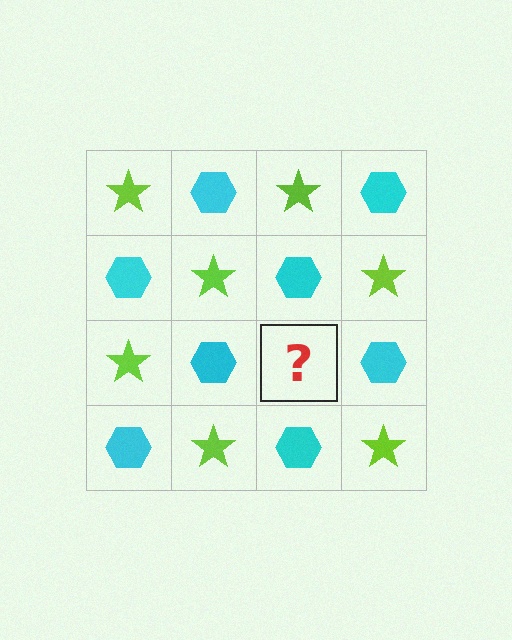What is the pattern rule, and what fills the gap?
The rule is that it alternates lime star and cyan hexagon in a checkerboard pattern. The gap should be filled with a lime star.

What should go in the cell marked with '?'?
The missing cell should contain a lime star.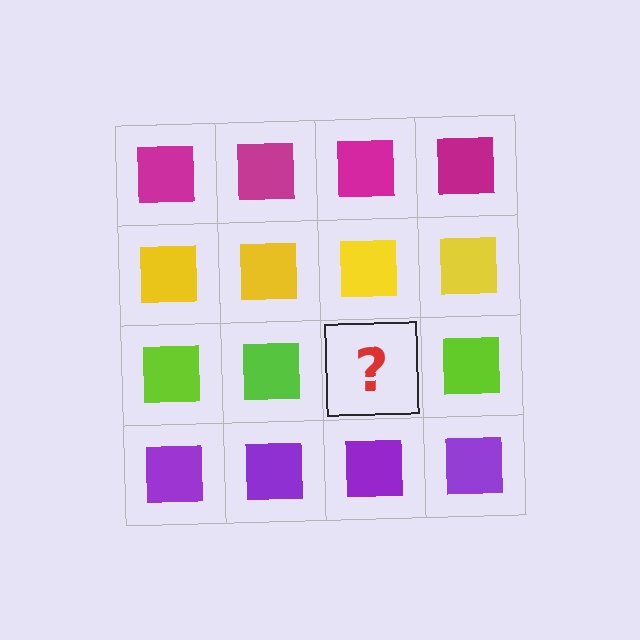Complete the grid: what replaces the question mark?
The question mark should be replaced with a lime square.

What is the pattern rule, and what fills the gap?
The rule is that each row has a consistent color. The gap should be filled with a lime square.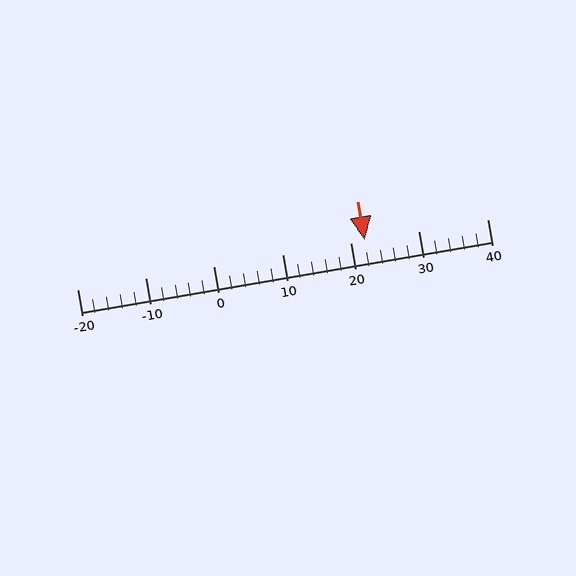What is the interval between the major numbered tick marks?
The major tick marks are spaced 10 units apart.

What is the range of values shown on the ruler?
The ruler shows values from -20 to 40.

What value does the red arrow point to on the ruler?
The red arrow points to approximately 22.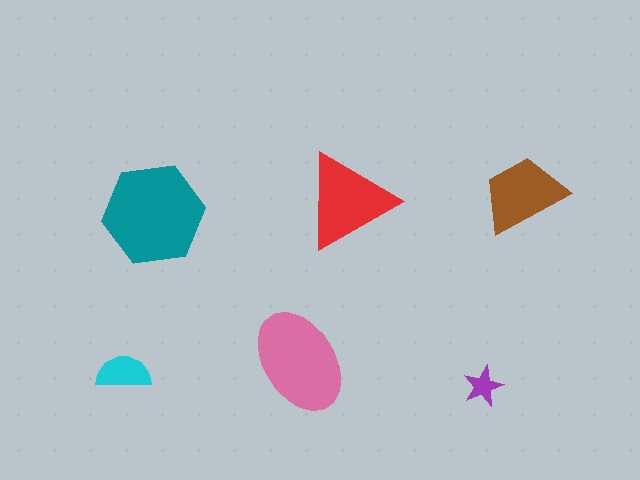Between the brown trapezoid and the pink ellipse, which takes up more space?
The pink ellipse.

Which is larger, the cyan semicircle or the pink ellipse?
The pink ellipse.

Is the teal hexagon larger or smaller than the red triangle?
Larger.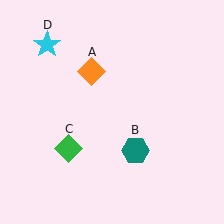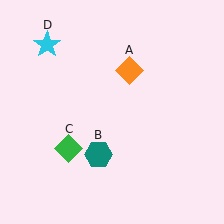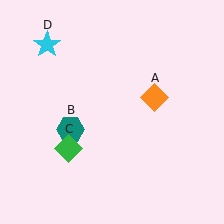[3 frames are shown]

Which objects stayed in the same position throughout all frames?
Green diamond (object C) and cyan star (object D) remained stationary.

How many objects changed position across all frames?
2 objects changed position: orange diamond (object A), teal hexagon (object B).